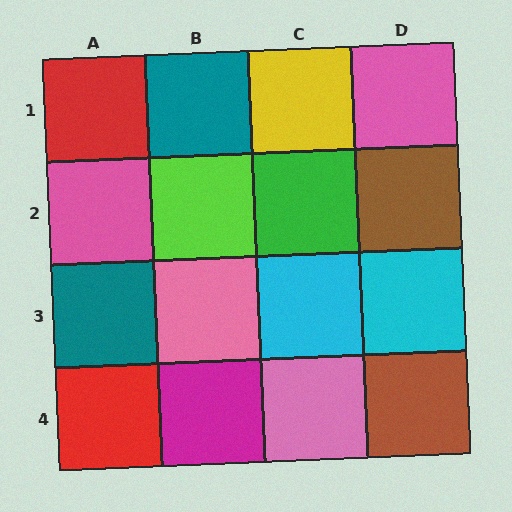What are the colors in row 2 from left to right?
Pink, lime, green, brown.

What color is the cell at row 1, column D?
Pink.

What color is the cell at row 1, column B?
Teal.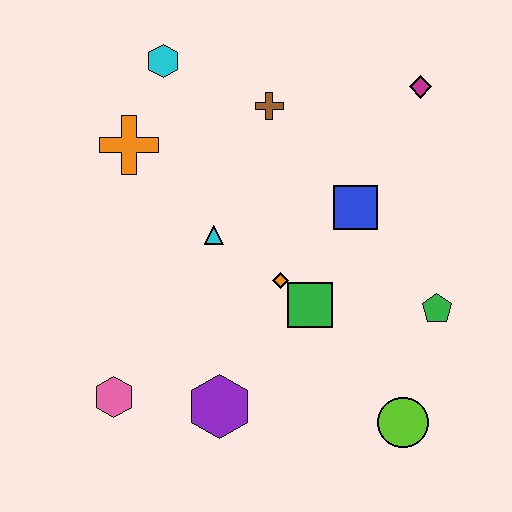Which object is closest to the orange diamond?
The green square is closest to the orange diamond.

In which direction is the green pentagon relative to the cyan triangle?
The green pentagon is to the right of the cyan triangle.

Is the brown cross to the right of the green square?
No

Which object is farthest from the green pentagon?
The cyan hexagon is farthest from the green pentagon.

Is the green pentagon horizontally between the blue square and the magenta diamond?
No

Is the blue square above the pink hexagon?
Yes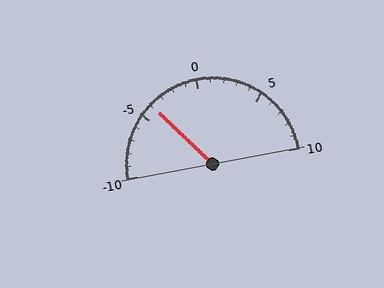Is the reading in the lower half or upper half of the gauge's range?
The reading is in the lower half of the range (-10 to 10).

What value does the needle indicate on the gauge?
The needle indicates approximately -4.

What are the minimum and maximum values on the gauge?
The gauge ranges from -10 to 10.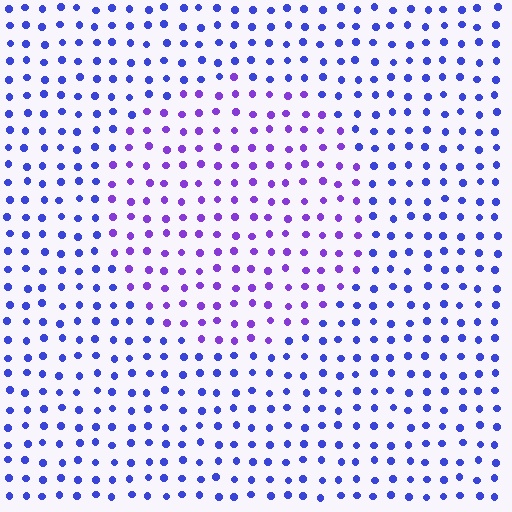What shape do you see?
I see a circle.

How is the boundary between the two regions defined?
The boundary is defined purely by a slight shift in hue (about 33 degrees). Spacing, size, and orientation are identical on both sides.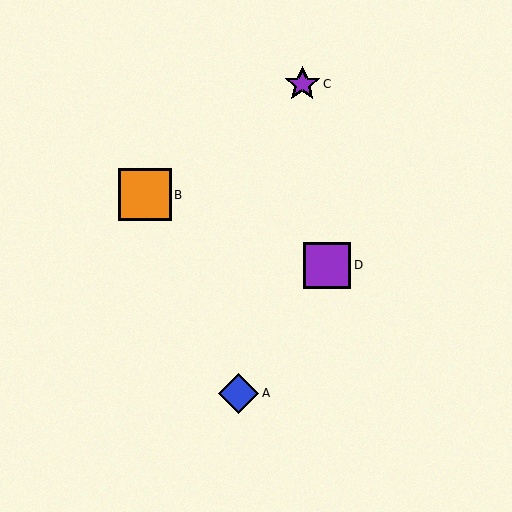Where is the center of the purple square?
The center of the purple square is at (327, 265).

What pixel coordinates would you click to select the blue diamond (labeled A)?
Click at (239, 393) to select the blue diamond A.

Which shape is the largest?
The orange square (labeled B) is the largest.